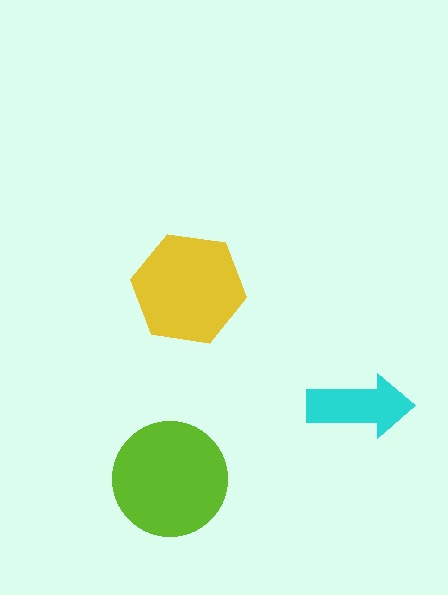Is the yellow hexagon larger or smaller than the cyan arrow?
Larger.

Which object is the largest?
The lime circle.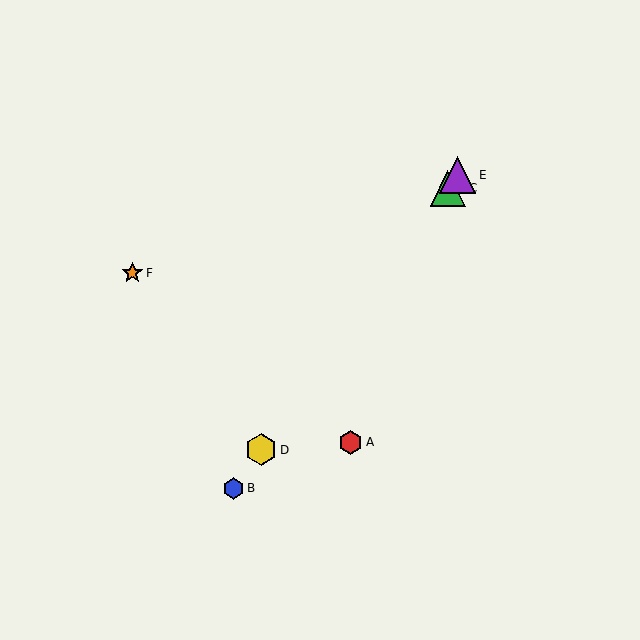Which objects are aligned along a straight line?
Objects B, C, D, E are aligned along a straight line.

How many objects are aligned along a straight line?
4 objects (B, C, D, E) are aligned along a straight line.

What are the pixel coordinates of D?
Object D is at (261, 450).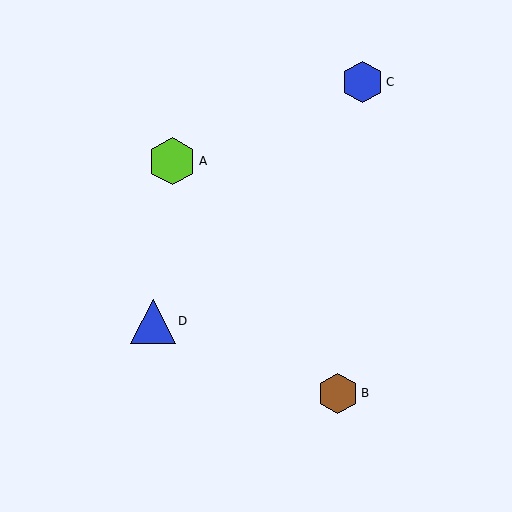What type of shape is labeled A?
Shape A is a lime hexagon.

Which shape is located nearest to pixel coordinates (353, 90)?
The blue hexagon (labeled C) at (362, 82) is nearest to that location.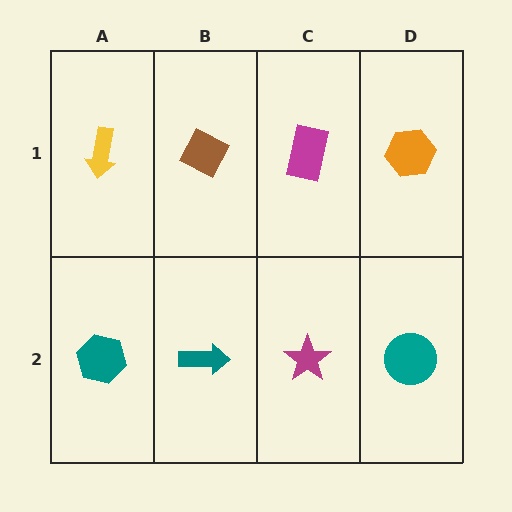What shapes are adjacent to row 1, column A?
A teal hexagon (row 2, column A), a brown diamond (row 1, column B).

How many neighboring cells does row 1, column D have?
2.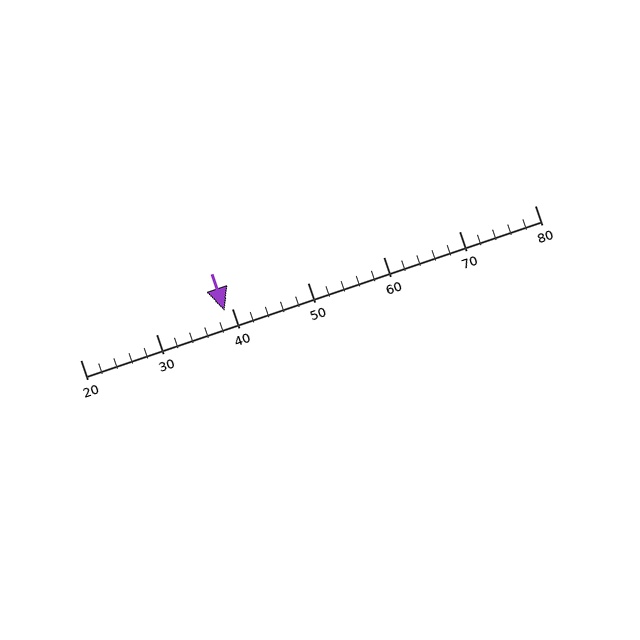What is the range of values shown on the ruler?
The ruler shows values from 20 to 80.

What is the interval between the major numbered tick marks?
The major tick marks are spaced 10 units apart.